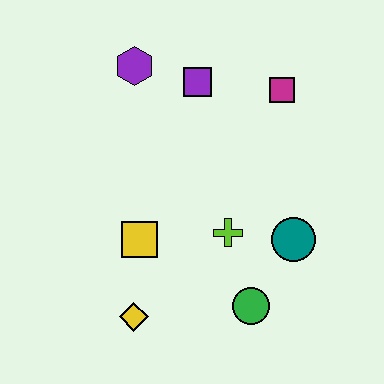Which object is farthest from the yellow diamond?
The magenta square is farthest from the yellow diamond.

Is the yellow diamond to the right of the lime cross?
No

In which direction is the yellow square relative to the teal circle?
The yellow square is to the left of the teal circle.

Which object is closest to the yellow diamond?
The yellow square is closest to the yellow diamond.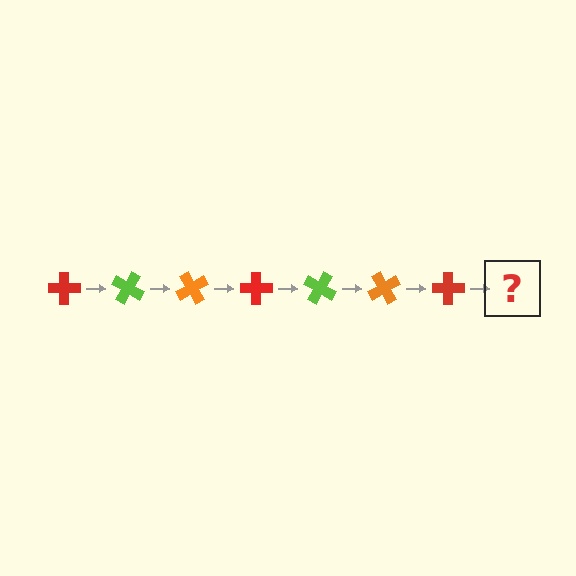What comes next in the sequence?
The next element should be a lime cross, rotated 210 degrees from the start.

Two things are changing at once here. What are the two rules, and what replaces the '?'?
The two rules are that it rotates 30 degrees each step and the color cycles through red, lime, and orange. The '?' should be a lime cross, rotated 210 degrees from the start.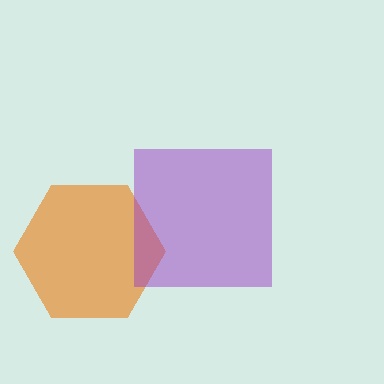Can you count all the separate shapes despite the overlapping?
Yes, there are 2 separate shapes.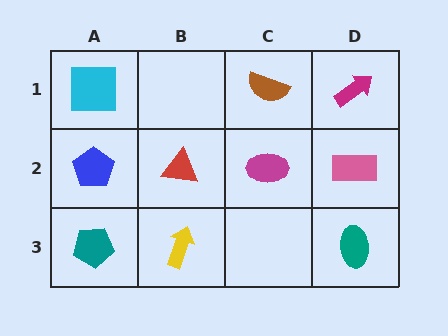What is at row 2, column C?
A magenta ellipse.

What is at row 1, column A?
A cyan square.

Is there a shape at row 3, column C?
No, that cell is empty.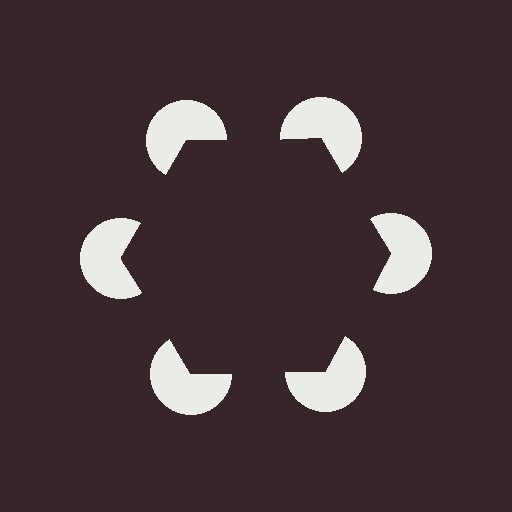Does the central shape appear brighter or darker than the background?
It typically appears slightly darker than the background, even though no actual brightness change is drawn.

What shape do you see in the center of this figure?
An illusory hexagon — its edges are inferred from the aligned wedge cuts in the pac-man discs, not physically drawn.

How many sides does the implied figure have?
6 sides.